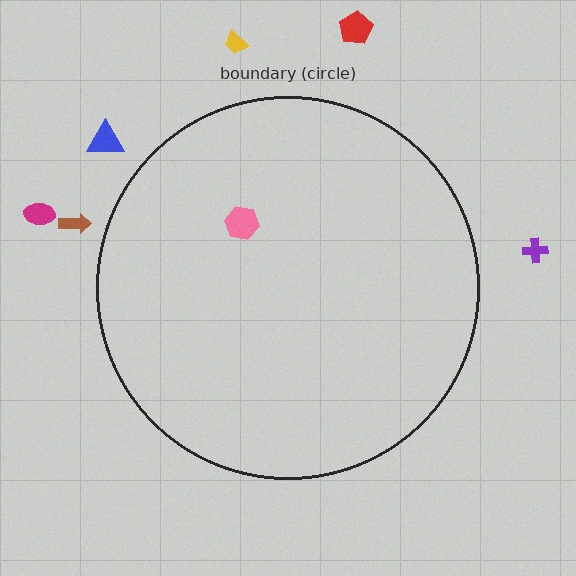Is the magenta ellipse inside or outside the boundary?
Outside.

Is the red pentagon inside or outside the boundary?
Outside.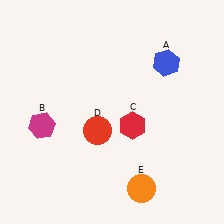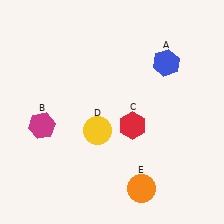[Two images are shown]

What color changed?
The circle (D) changed from red in Image 1 to yellow in Image 2.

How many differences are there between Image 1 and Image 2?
There is 1 difference between the two images.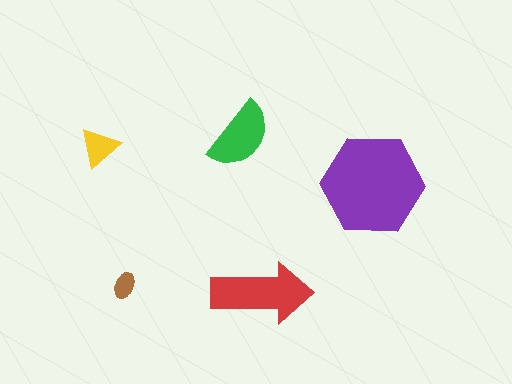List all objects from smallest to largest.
The brown ellipse, the yellow triangle, the green semicircle, the red arrow, the purple hexagon.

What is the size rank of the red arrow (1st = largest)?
2nd.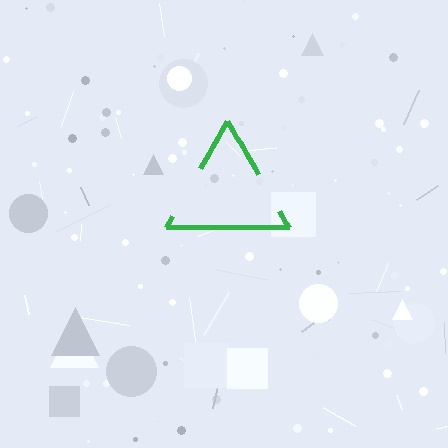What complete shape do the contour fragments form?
The contour fragments form a triangle.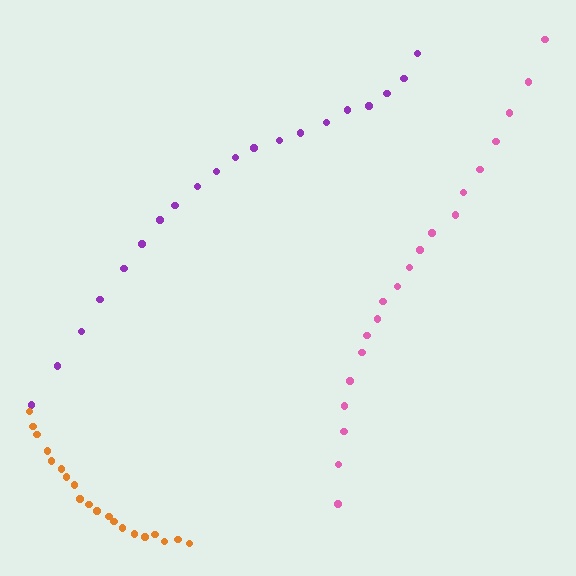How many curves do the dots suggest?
There are 3 distinct paths.